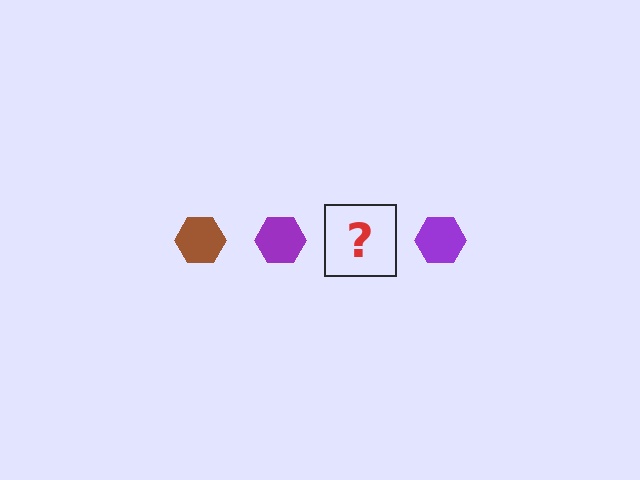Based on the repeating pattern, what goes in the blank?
The blank should be a brown hexagon.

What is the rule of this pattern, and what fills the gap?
The rule is that the pattern cycles through brown, purple hexagons. The gap should be filled with a brown hexagon.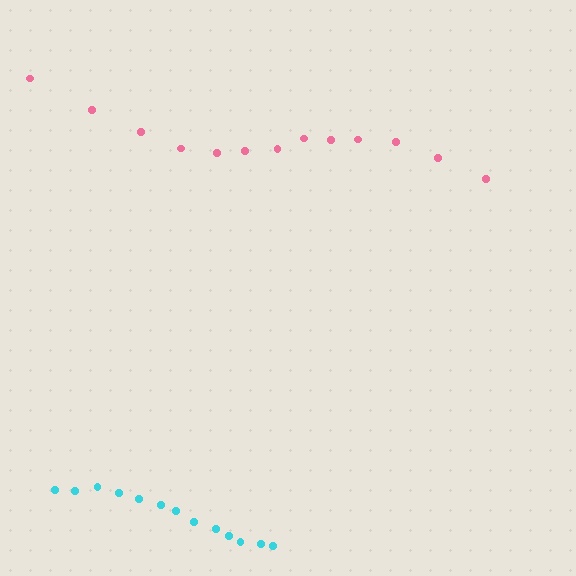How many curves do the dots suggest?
There are 2 distinct paths.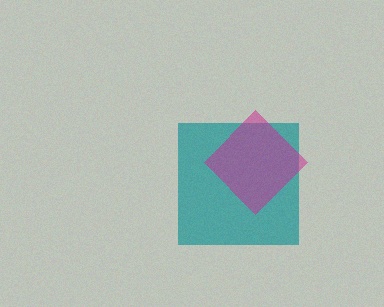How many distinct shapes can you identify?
There are 2 distinct shapes: a teal square, a magenta diamond.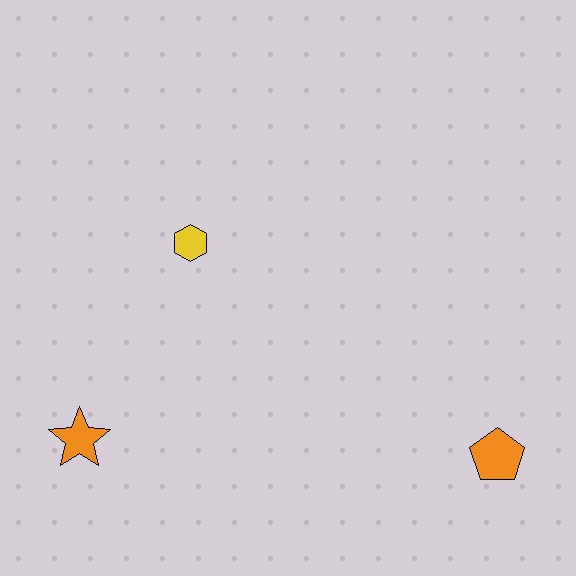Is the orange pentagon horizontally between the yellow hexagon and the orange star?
No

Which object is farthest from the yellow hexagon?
The orange pentagon is farthest from the yellow hexagon.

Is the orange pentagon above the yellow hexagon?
No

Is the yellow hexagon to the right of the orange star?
Yes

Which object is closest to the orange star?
The yellow hexagon is closest to the orange star.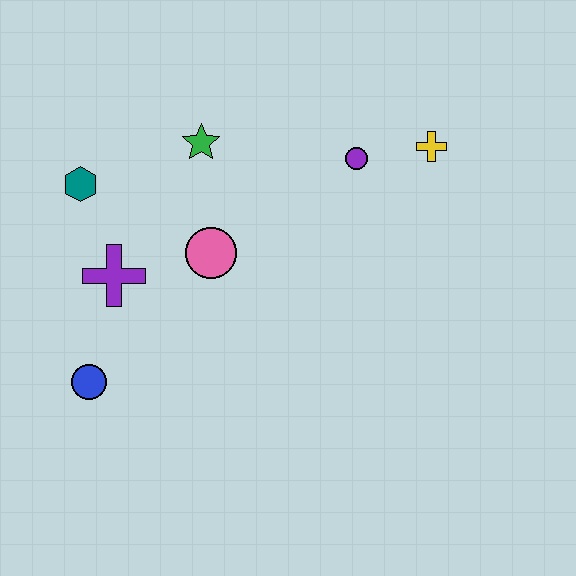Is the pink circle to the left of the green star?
No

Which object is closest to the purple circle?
The yellow cross is closest to the purple circle.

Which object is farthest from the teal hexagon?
The yellow cross is farthest from the teal hexagon.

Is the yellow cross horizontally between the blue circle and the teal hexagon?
No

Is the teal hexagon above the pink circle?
Yes